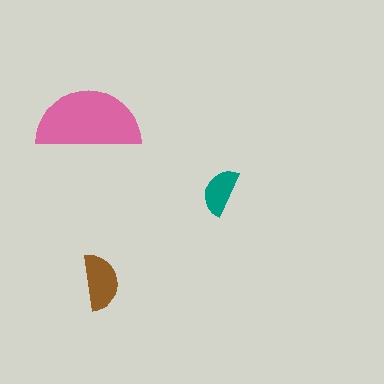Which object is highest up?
The pink semicircle is topmost.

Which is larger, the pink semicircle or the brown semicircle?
The pink one.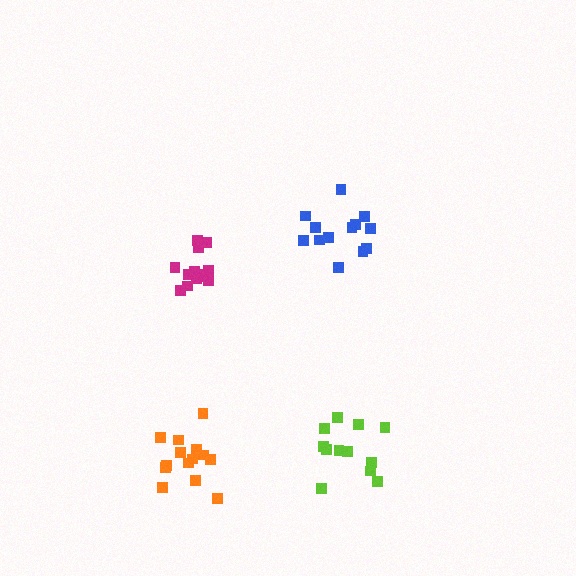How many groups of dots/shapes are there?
There are 4 groups.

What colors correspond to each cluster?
The clusters are colored: magenta, blue, orange, lime.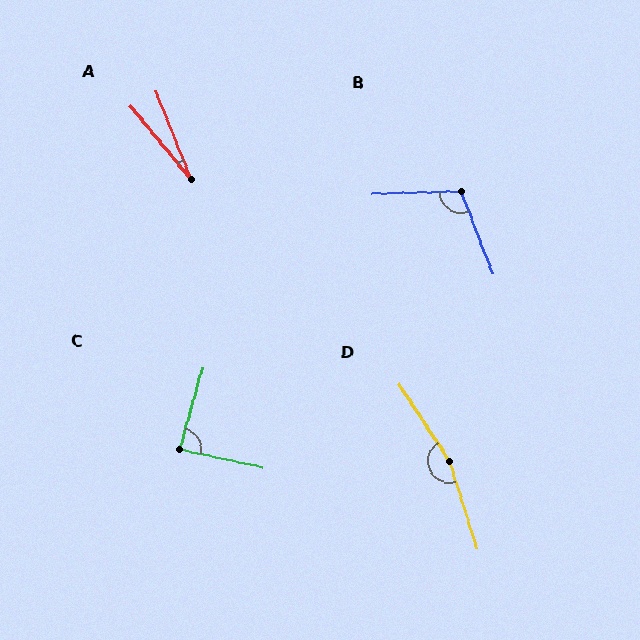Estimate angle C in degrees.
Approximately 87 degrees.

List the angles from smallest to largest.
A (18°), C (87°), B (109°), D (164°).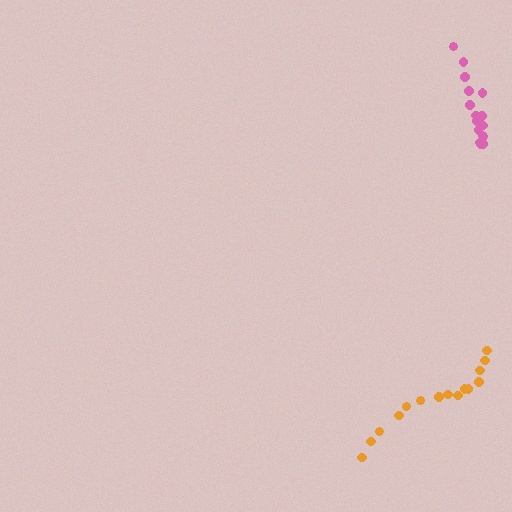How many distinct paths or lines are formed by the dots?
There are 2 distinct paths.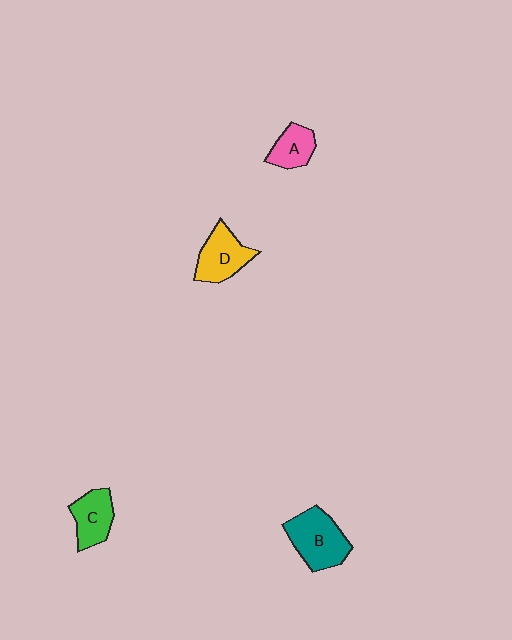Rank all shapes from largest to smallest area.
From largest to smallest: B (teal), D (yellow), C (green), A (pink).